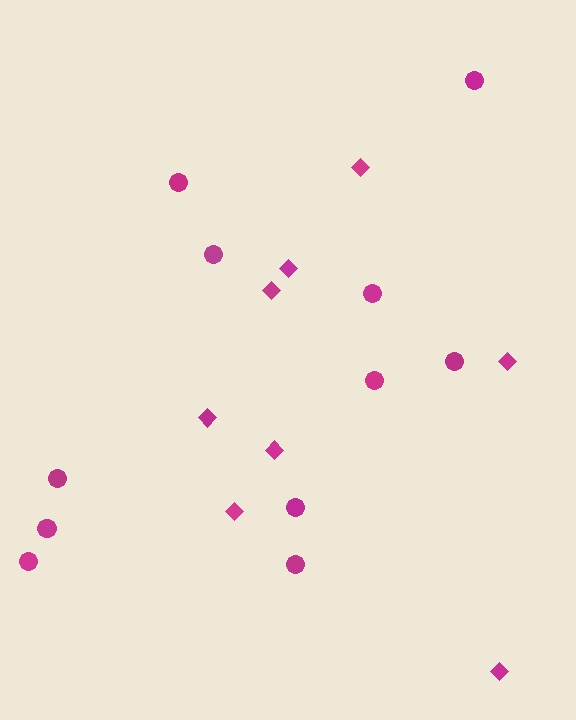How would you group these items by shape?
There are 2 groups: one group of diamonds (8) and one group of circles (11).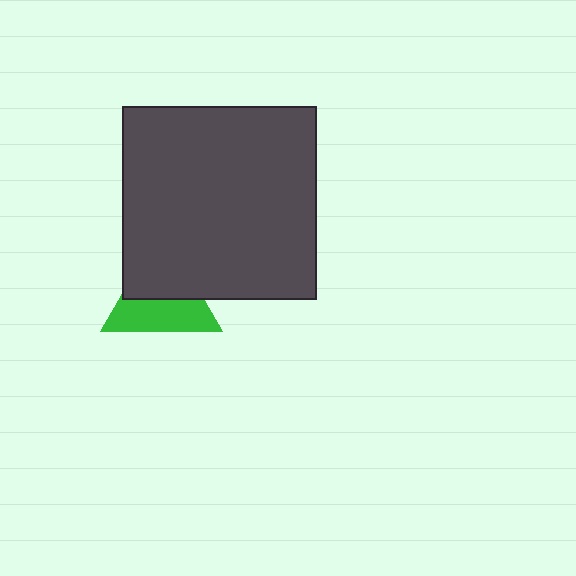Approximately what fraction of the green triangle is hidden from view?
Roughly 49% of the green triangle is hidden behind the dark gray rectangle.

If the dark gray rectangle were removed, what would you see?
You would see the complete green triangle.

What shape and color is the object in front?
The object in front is a dark gray rectangle.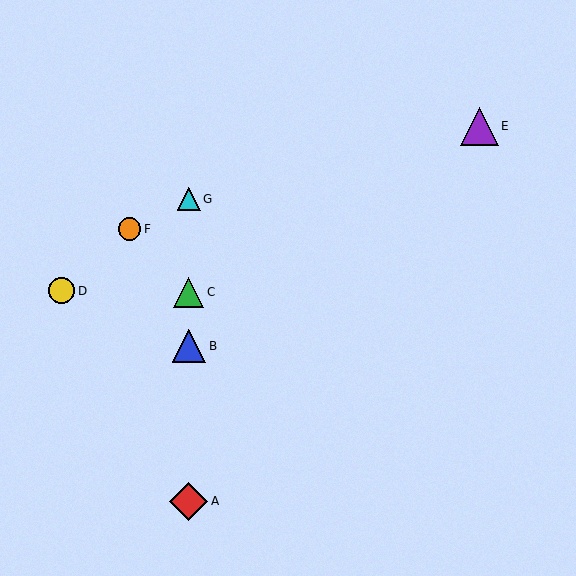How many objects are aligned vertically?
4 objects (A, B, C, G) are aligned vertically.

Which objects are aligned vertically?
Objects A, B, C, G are aligned vertically.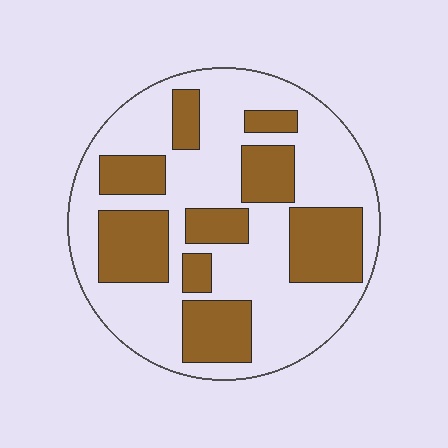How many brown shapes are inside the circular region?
9.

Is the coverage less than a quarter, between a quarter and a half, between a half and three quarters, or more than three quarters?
Between a quarter and a half.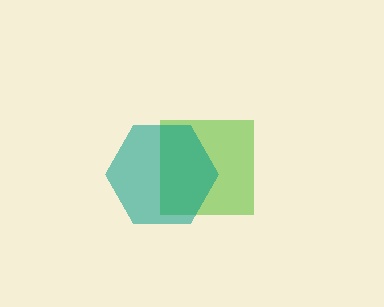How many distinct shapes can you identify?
There are 2 distinct shapes: a lime square, a teal hexagon.